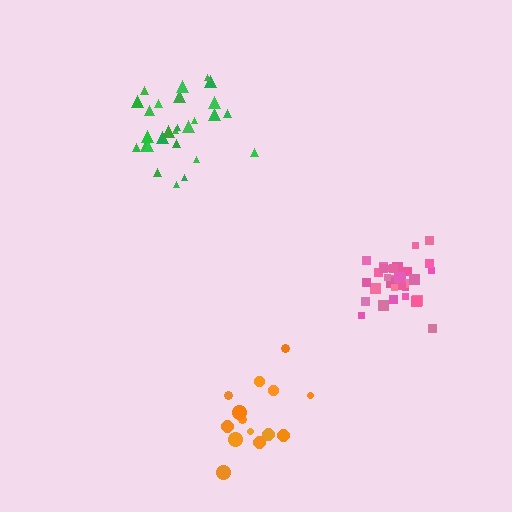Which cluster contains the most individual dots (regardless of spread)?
Pink (33).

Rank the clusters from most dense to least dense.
pink, green, orange.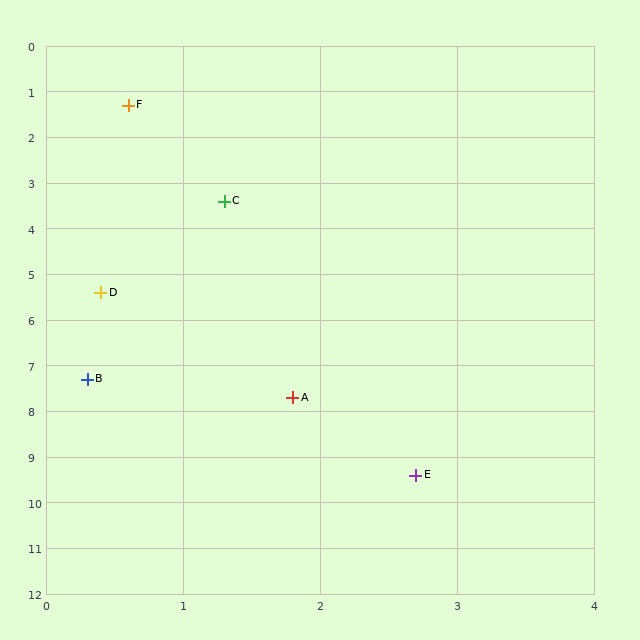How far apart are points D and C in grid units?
Points D and C are about 2.2 grid units apart.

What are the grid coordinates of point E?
Point E is at approximately (2.7, 9.4).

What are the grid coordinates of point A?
Point A is at approximately (1.8, 7.7).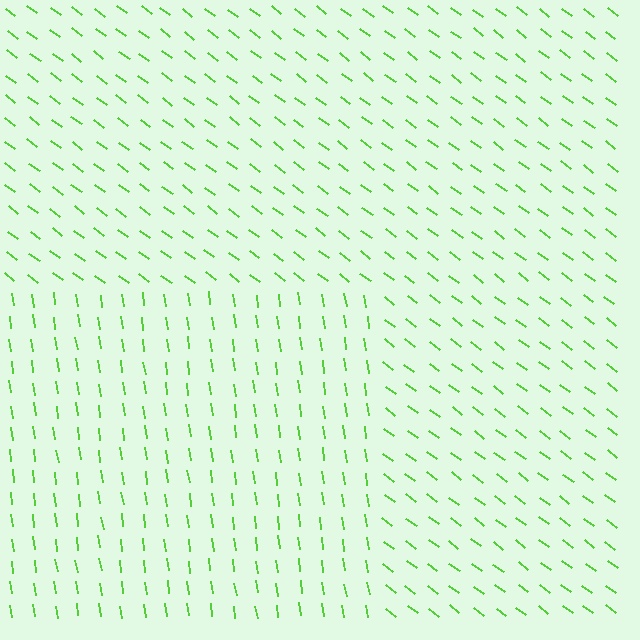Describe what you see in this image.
The image is filled with small lime line segments. A rectangle region in the image has lines oriented differently from the surrounding lines, creating a visible texture boundary.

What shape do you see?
I see a rectangle.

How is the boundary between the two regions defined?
The boundary is defined purely by a change in line orientation (approximately 45 degrees difference). All lines are the same color and thickness.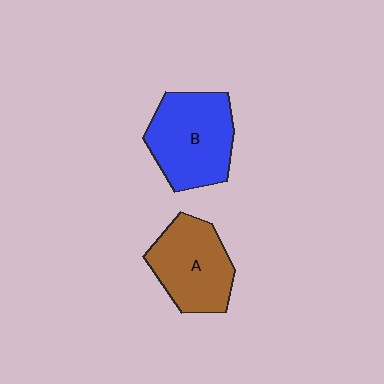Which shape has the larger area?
Shape B (blue).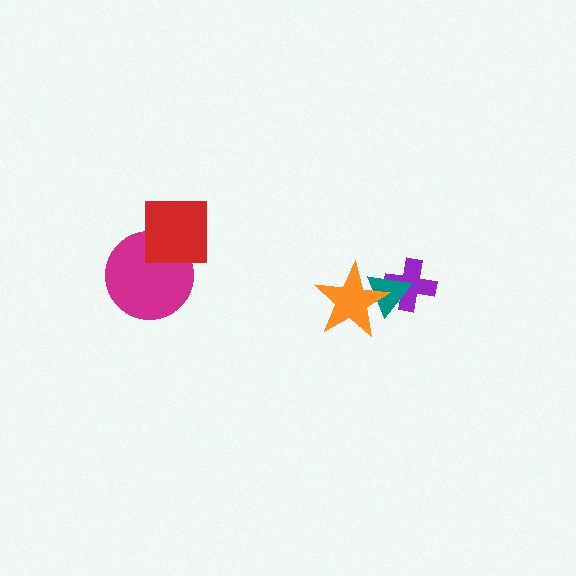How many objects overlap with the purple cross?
1 object overlaps with the purple cross.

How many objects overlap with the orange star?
1 object overlaps with the orange star.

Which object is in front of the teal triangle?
The orange star is in front of the teal triangle.